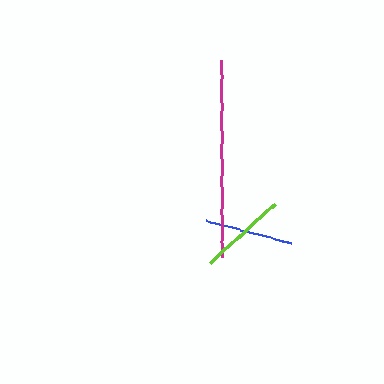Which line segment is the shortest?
The lime line is the shortest at approximately 88 pixels.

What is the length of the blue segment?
The blue segment is approximately 89 pixels long.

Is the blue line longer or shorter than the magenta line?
The magenta line is longer than the blue line.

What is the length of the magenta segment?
The magenta segment is approximately 196 pixels long.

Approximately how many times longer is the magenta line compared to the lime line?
The magenta line is approximately 2.2 times the length of the lime line.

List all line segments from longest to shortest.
From longest to shortest: magenta, blue, lime.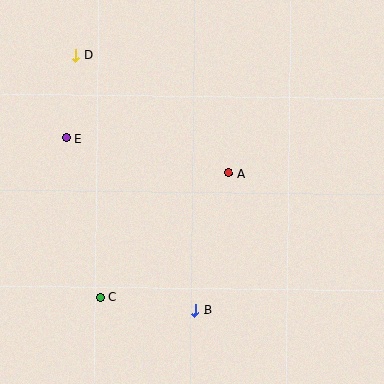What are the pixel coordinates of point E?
Point E is at (66, 138).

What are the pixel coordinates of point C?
Point C is at (100, 297).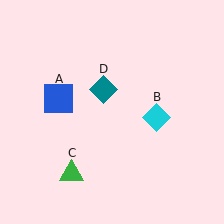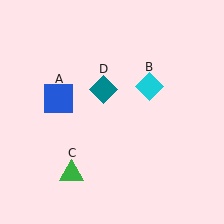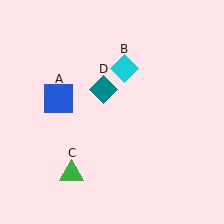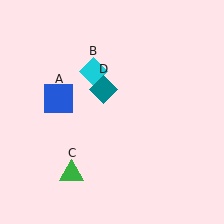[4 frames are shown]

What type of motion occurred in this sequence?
The cyan diamond (object B) rotated counterclockwise around the center of the scene.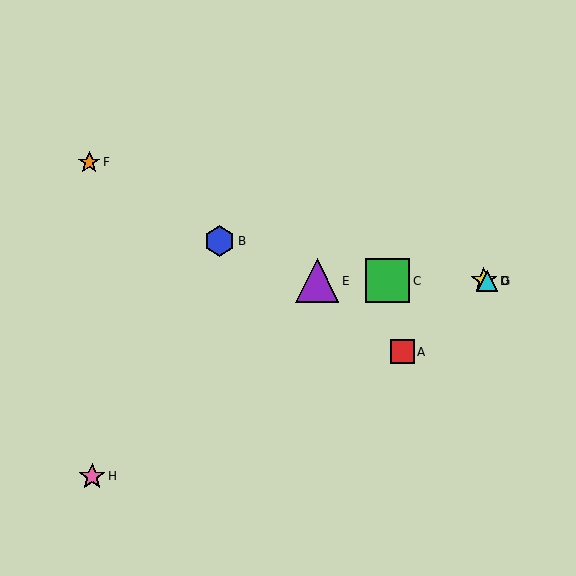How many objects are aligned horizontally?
4 objects (C, D, E, G) are aligned horizontally.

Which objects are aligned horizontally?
Objects C, D, E, G are aligned horizontally.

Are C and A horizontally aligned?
No, C is at y≈281 and A is at y≈352.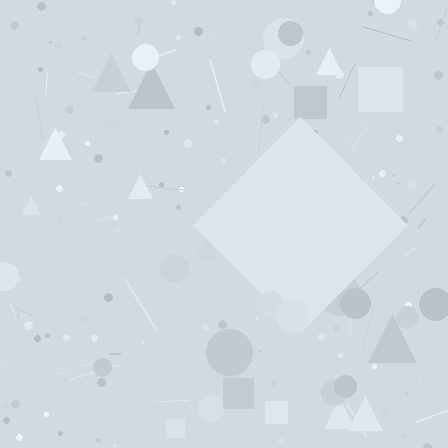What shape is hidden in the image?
A diamond is hidden in the image.